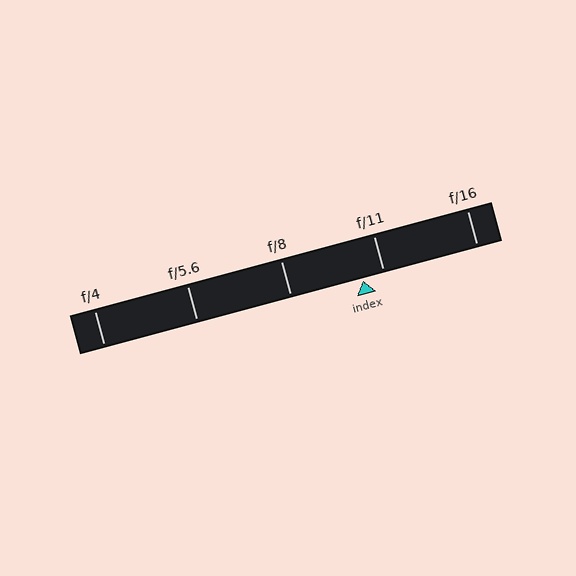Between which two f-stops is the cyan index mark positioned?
The index mark is between f/8 and f/11.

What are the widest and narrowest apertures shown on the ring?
The widest aperture shown is f/4 and the narrowest is f/16.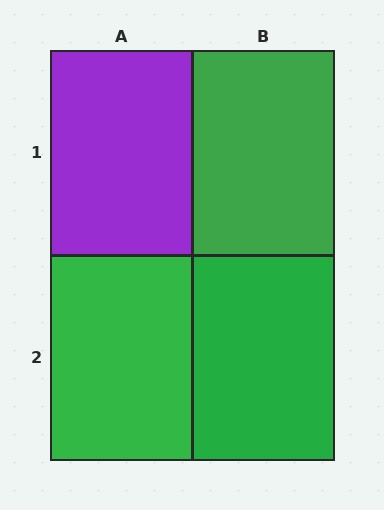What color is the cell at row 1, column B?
Green.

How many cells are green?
3 cells are green.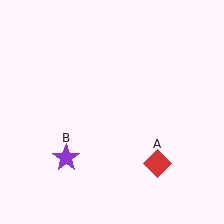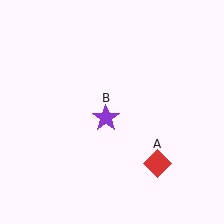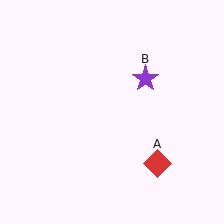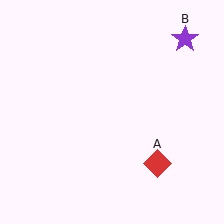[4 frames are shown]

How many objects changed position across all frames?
1 object changed position: purple star (object B).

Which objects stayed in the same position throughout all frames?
Red diamond (object A) remained stationary.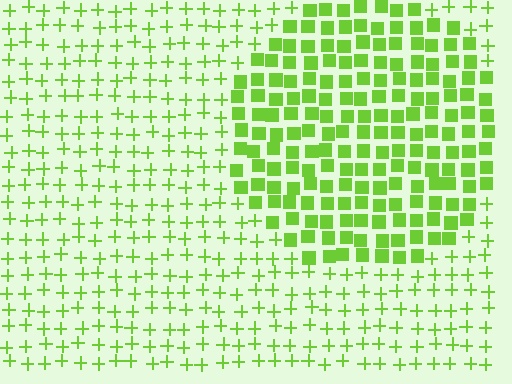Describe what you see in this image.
The image is filled with small lime elements arranged in a uniform grid. A circle-shaped region contains squares, while the surrounding area contains plus signs. The boundary is defined purely by the change in element shape.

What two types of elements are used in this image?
The image uses squares inside the circle region and plus signs outside it.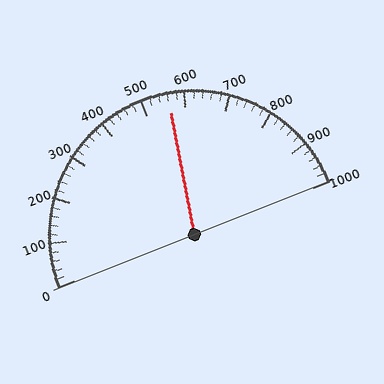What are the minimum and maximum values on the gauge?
The gauge ranges from 0 to 1000.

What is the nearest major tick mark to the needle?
The nearest major tick mark is 600.